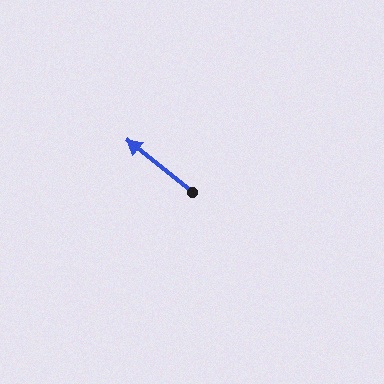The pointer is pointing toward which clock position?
Roughly 10 o'clock.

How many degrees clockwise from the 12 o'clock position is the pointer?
Approximately 309 degrees.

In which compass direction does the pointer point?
Northwest.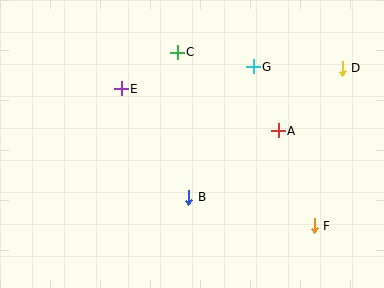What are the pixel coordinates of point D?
Point D is at (342, 68).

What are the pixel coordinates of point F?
Point F is at (314, 226).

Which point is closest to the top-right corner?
Point D is closest to the top-right corner.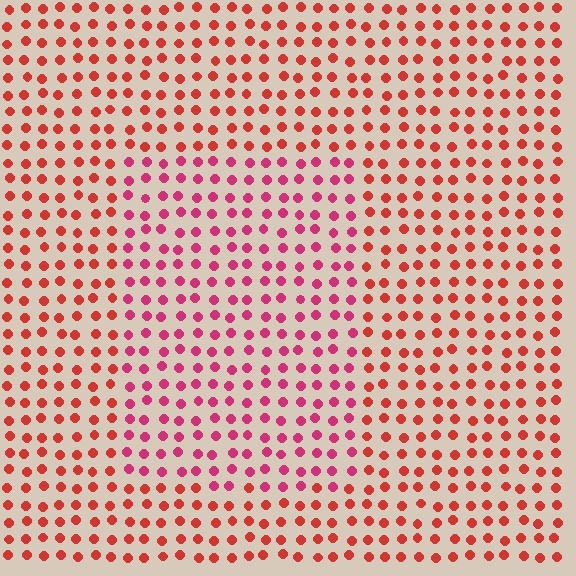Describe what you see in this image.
The image is filled with small red elements in a uniform arrangement. A rectangle-shaped region is visible where the elements are tinted to a slightly different hue, forming a subtle color boundary.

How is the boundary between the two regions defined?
The boundary is defined purely by a slight shift in hue (about 29 degrees). Spacing, size, and orientation are identical on both sides.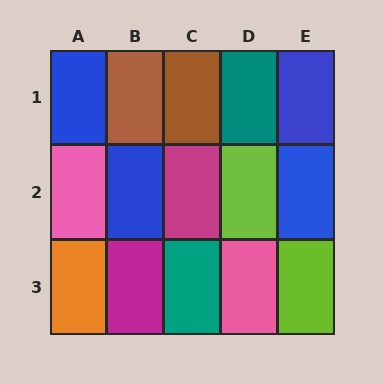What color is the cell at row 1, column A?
Blue.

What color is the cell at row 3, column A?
Orange.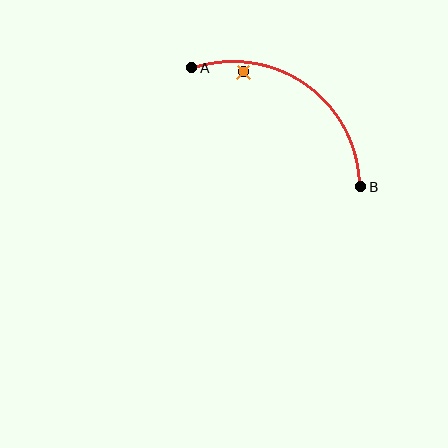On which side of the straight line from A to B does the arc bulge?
The arc bulges above and to the right of the straight line connecting A and B.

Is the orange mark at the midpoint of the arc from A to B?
No — the orange mark does not lie on the arc at all. It sits slightly inside the curve.